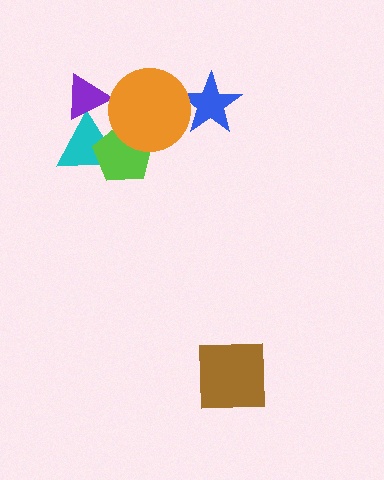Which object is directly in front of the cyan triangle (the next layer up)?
The lime pentagon is directly in front of the cyan triangle.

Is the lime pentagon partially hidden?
Yes, it is partially covered by another shape.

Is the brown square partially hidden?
No, no other shape covers it.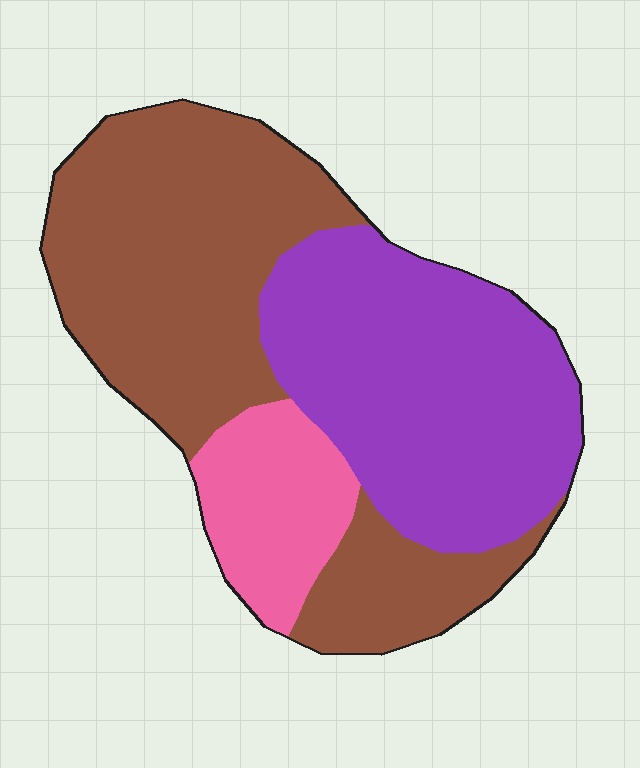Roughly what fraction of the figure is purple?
Purple covers roughly 40% of the figure.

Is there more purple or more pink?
Purple.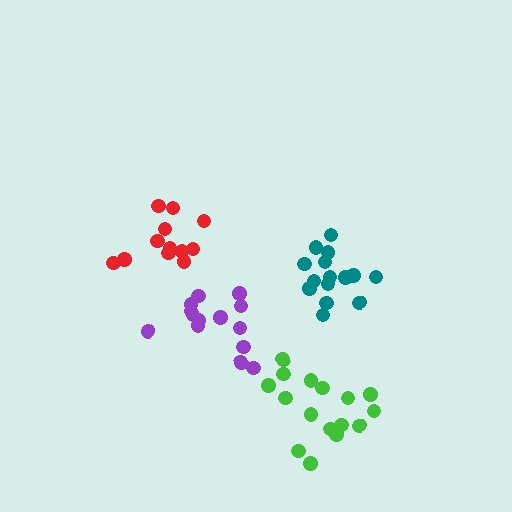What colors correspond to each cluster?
The clusters are colored: green, red, purple, teal.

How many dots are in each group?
Group 1: 16 dots, Group 2: 12 dots, Group 3: 14 dots, Group 4: 15 dots (57 total).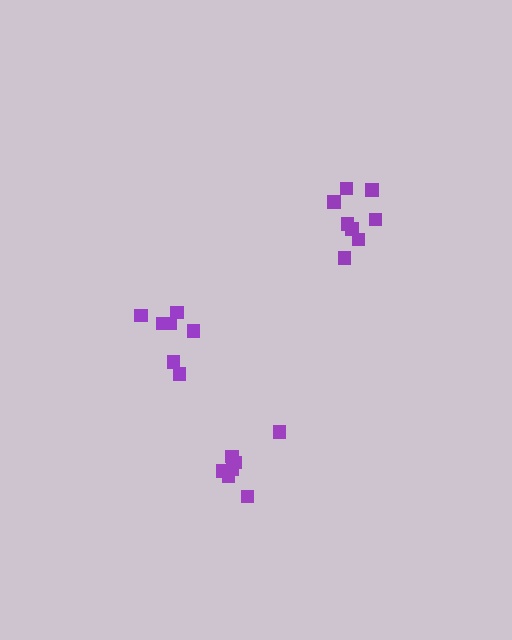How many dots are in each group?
Group 1: 8 dots, Group 2: 7 dots, Group 3: 7 dots (22 total).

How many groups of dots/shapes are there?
There are 3 groups.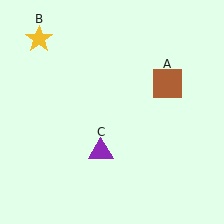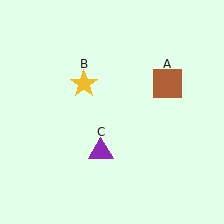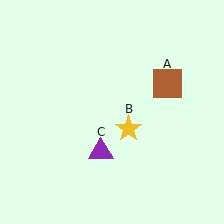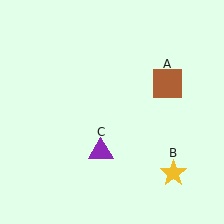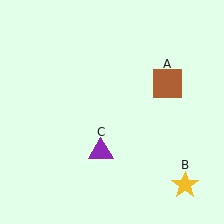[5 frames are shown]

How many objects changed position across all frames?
1 object changed position: yellow star (object B).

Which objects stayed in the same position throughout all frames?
Brown square (object A) and purple triangle (object C) remained stationary.